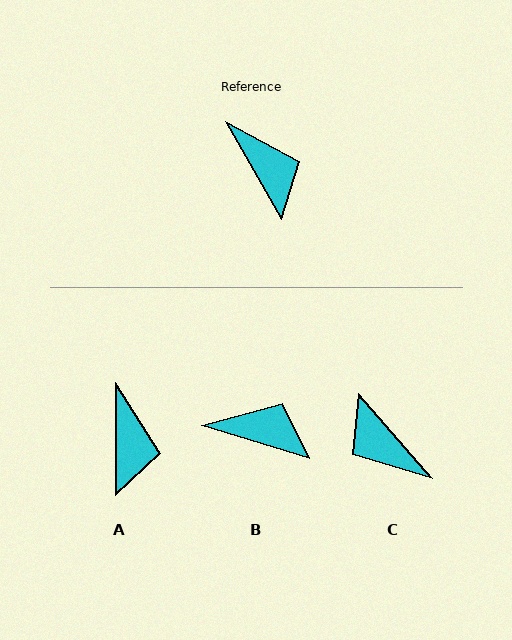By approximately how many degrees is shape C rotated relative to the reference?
Approximately 169 degrees clockwise.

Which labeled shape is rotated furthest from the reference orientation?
C, about 169 degrees away.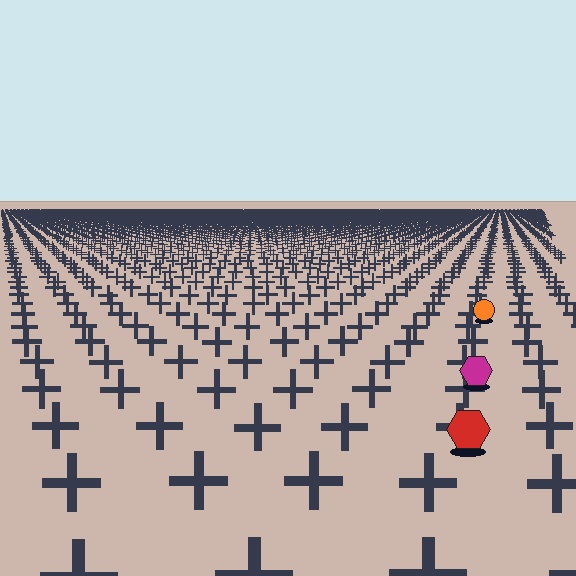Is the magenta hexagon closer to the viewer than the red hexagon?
No. The red hexagon is closer — you can tell from the texture gradient: the ground texture is coarser near it.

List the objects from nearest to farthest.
From nearest to farthest: the red hexagon, the magenta hexagon, the orange circle.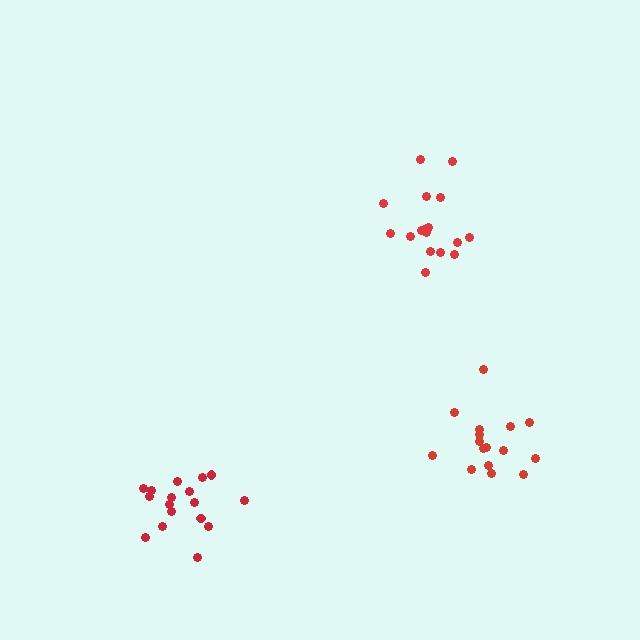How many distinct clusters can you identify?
There are 3 distinct clusters.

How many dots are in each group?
Group 1: 17 dots, Group 2: 17 dots, Group 3: 16 dots (50 total).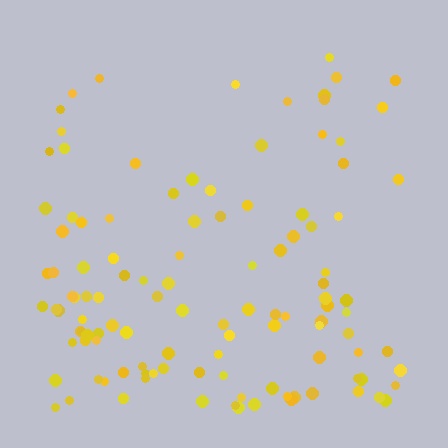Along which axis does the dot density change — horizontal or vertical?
Vertical.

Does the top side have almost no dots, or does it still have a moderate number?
Still a moderate number, just noticeably fewer than the bottom.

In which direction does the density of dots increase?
From top to bottom, with the bottom side densest.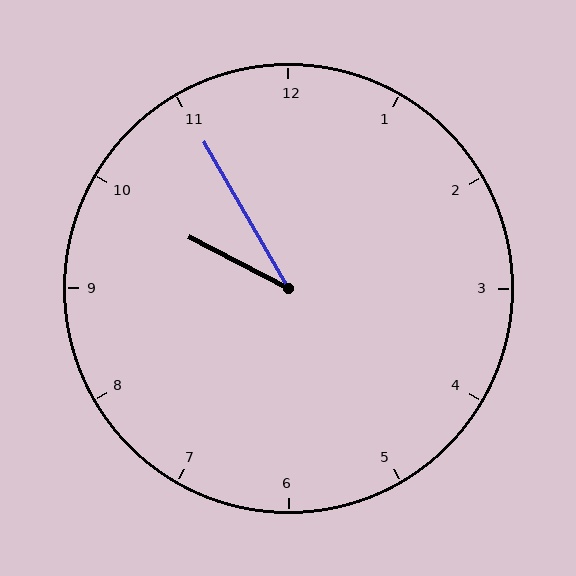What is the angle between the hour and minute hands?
Approximately 32 degrees.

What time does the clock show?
9:55.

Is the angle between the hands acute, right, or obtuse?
It is acute.